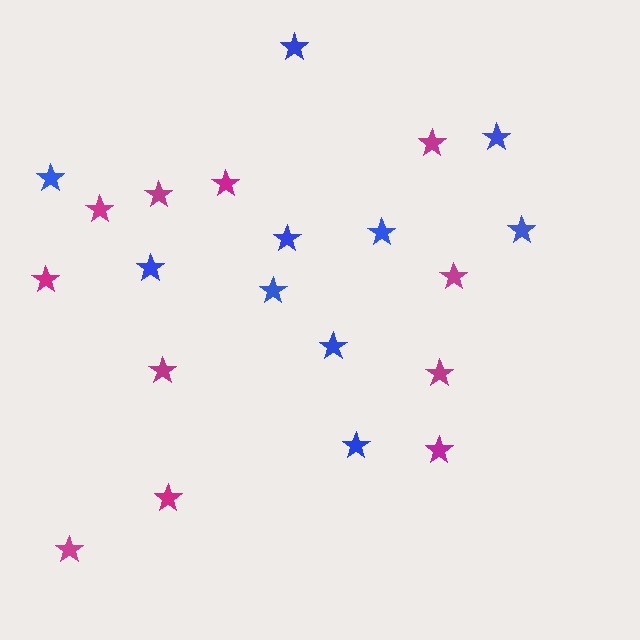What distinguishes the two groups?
There are 2 groups: one group of magenta stars (11) and one group of blue stars (10).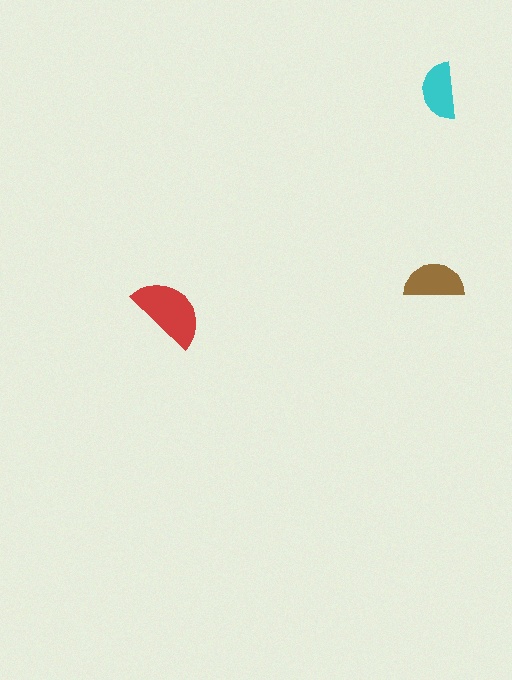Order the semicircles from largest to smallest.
the red one, the brown one, the cyan one.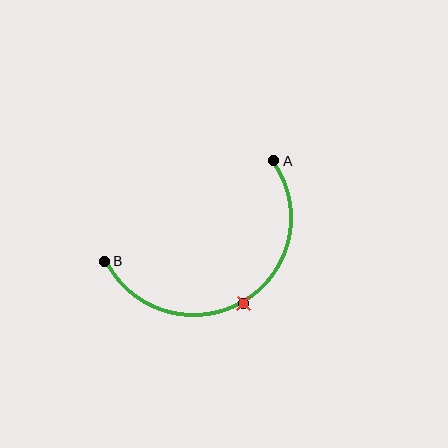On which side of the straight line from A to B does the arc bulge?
The arc bulges below the straight line connecting A and B.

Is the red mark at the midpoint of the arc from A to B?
Yes. The red mark lies on the arc at equal arc-length from both A and B — it is the arc midpoint.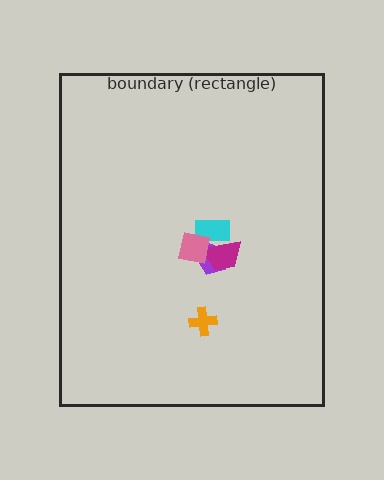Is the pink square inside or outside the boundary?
Inside.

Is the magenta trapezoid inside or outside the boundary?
Inside.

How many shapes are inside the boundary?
5 inside, 0 outside.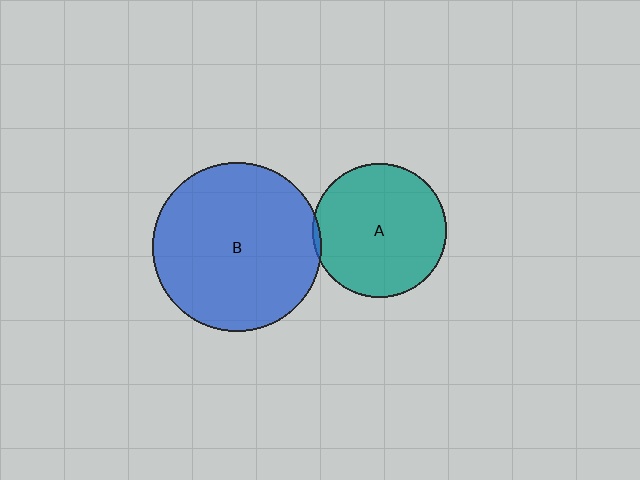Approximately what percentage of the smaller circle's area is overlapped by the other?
Approximately 5%.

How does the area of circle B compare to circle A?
Approximately 1.6 times.